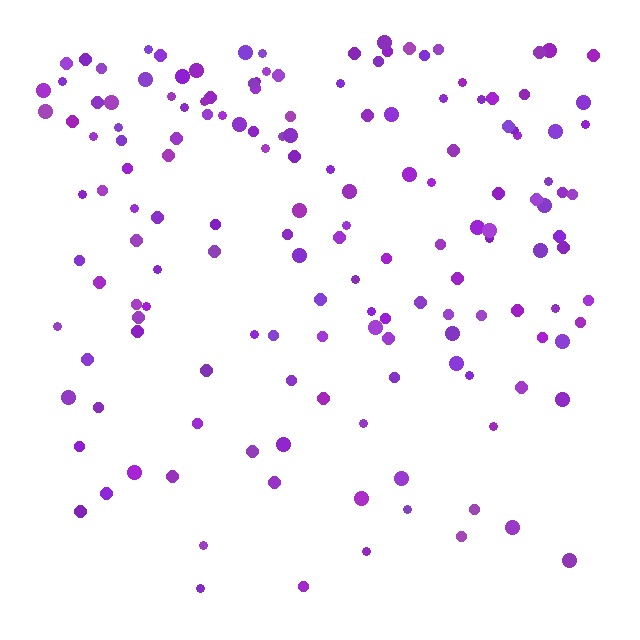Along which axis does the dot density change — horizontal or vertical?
Vertical.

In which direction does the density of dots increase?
From bottom to top, with the top side densest.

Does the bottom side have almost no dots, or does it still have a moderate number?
Still a moderate number, just noticeably fewer than the top.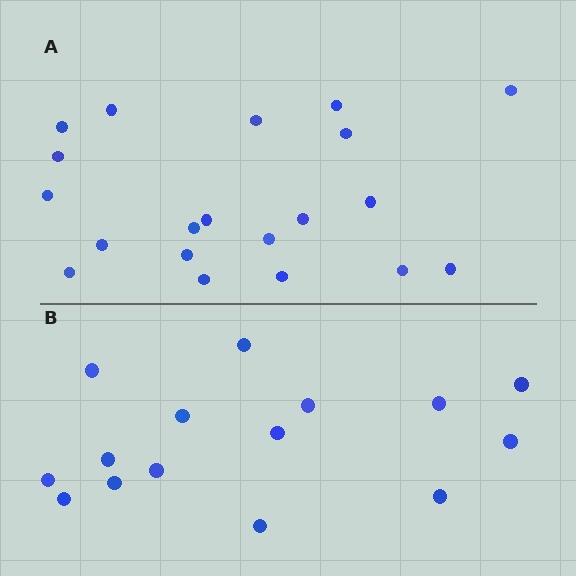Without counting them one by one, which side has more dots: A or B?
Region A (the top region) has more dots.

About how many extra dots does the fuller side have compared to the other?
Region A has about 5 more dots than region B.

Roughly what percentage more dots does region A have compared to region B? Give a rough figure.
About 35% more.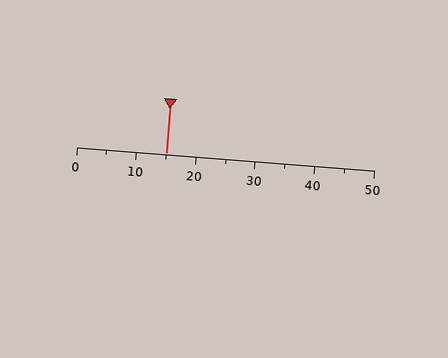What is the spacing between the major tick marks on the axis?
The major ticks are spaced 10 apart.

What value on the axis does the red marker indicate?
The marker indicates approximately 15.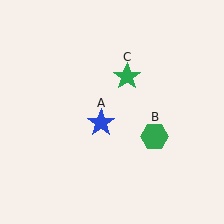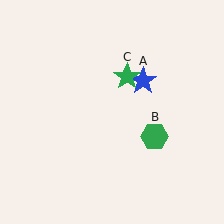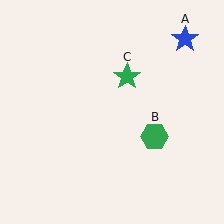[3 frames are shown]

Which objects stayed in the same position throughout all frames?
Green hexagon (object B) and green star (object C) remained stationary.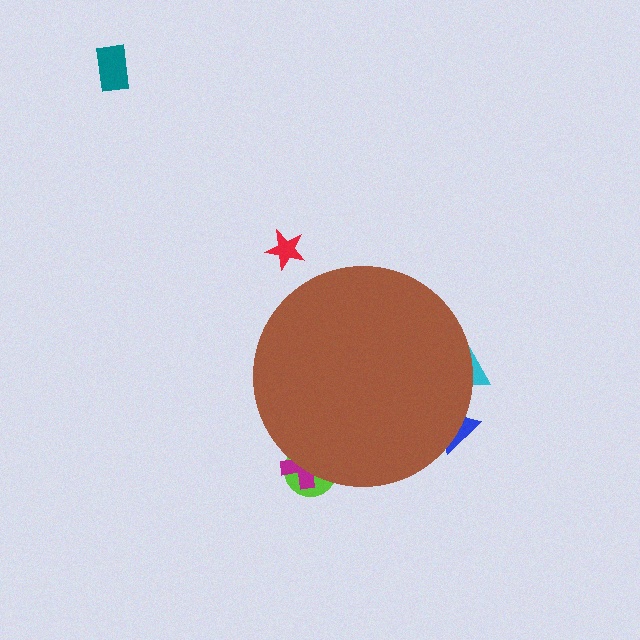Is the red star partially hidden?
No, the red star is fully visible.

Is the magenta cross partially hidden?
Yes, the magenta cross is partially hidden behind the brown circle.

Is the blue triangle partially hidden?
Yes, the blue triangle is partially hidden behind the brown circle.